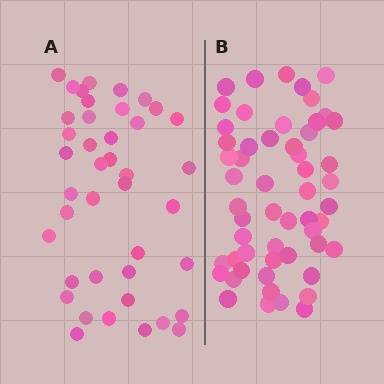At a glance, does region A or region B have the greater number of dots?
Region B (the right region) has more dots.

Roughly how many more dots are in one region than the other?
Region B has approximately 15 more dots than region A.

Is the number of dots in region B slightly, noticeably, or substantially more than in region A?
Region B has noticeably more, but not dramatically so. The ratio is roughly 1.3 to 1.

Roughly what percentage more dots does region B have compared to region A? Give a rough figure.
About 35% more.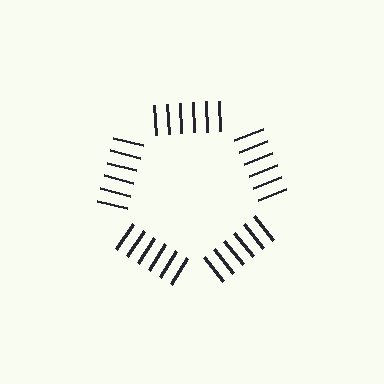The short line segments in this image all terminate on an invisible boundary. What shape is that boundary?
An illusory pentagon — the line segments terminate on its edges but no continuous stroke is drawn.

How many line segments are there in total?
30 — 6 along each of the 5 edges.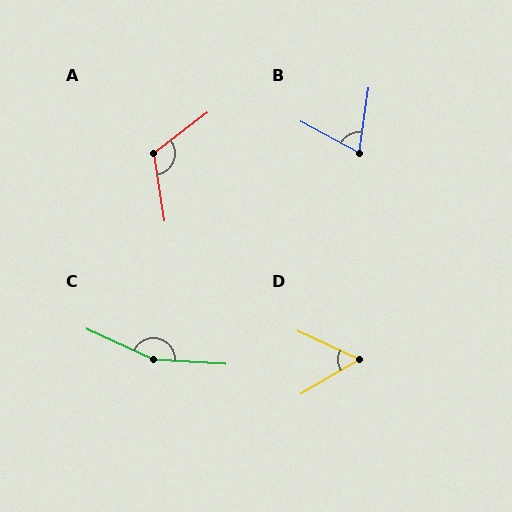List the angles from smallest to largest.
D (56°), B (69°), A (118°), C (159°).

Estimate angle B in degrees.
Approximately 69 degrees.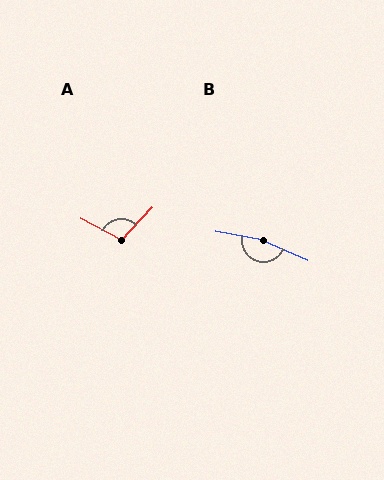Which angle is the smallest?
A, at approximately 106 degrees.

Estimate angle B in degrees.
Approximately 167 degrees.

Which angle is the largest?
B, at approximately 167 degrees.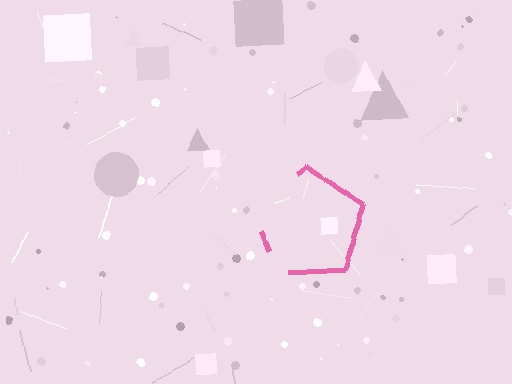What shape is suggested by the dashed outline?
The dashed outline suggests a pentagon.